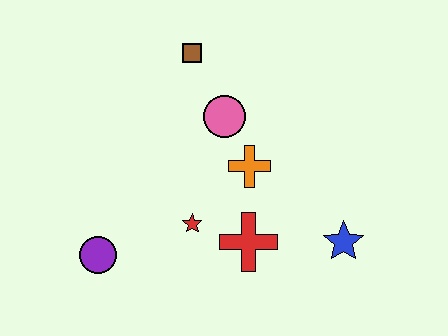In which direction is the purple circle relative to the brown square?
The purple circle is below the brown square.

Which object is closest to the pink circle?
The orange cross is closest to the pink circle.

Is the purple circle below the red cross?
Yes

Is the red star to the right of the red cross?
No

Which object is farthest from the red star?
The brown square is farthest from the red star.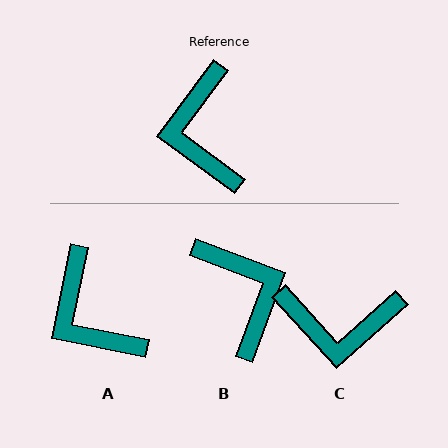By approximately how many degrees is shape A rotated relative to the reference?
Approximately 25 degrees counter-clockwise.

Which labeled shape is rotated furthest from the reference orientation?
B, about 164 degrees away.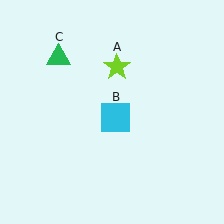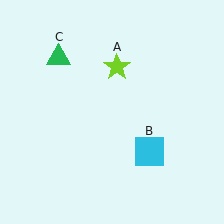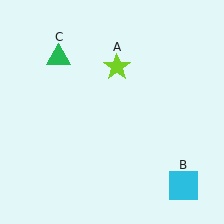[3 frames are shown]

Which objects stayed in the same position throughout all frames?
Lime star (object A) and green triangle (object C) remained stationary.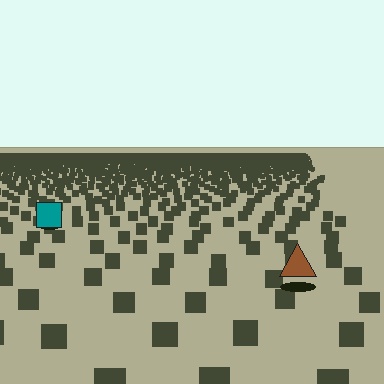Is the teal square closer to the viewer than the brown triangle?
No. The brown triangle is closer — you can tell from the texture gradient: the ground texture is coarser near it.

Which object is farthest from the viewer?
The teal square is farthest from the viewer. It appears smaller and the ground texture around it is denser.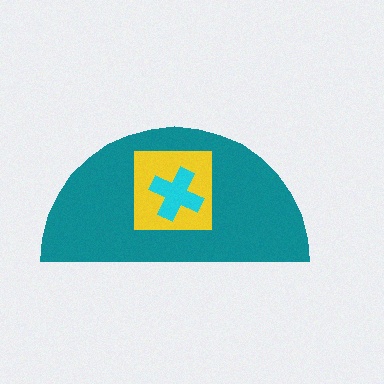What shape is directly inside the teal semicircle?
The yellow square.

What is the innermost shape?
The cyan cross.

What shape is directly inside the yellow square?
The cyan cross.